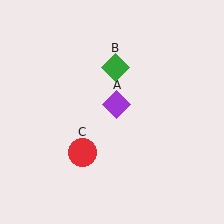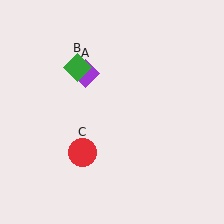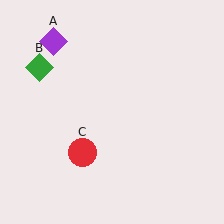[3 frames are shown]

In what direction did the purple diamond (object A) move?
The purple diamond (object A) moved up and to the left.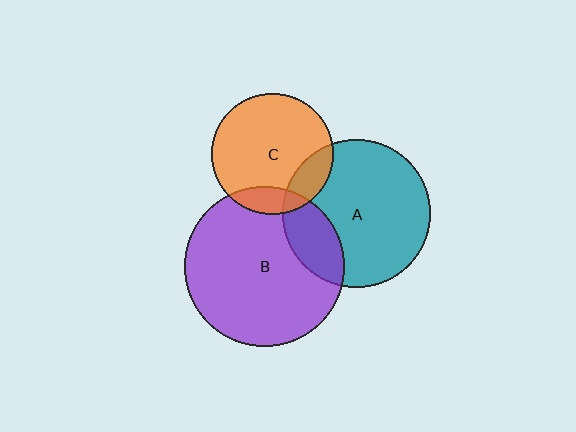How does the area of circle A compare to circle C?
Approximately 1.5 times.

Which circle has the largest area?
Circle B (purple).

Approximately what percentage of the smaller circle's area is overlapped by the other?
Approximately 15%.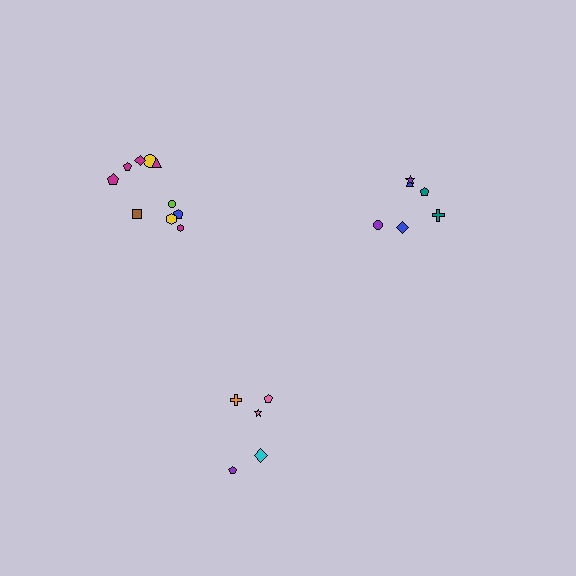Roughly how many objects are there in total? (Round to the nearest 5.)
Roughly 20 objects in total.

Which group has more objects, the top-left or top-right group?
The top-left group.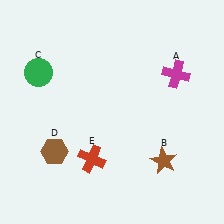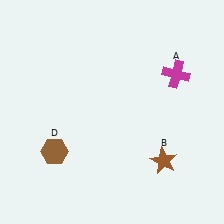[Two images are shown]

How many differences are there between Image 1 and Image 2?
There are 2 differences between the two images.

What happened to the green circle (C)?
The green circle (C) was removed in Image 2. It was in the top-left area of Image 1.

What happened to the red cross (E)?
The red cross (E) was removed in Image 2. It was in the bottom-left area of Image 1.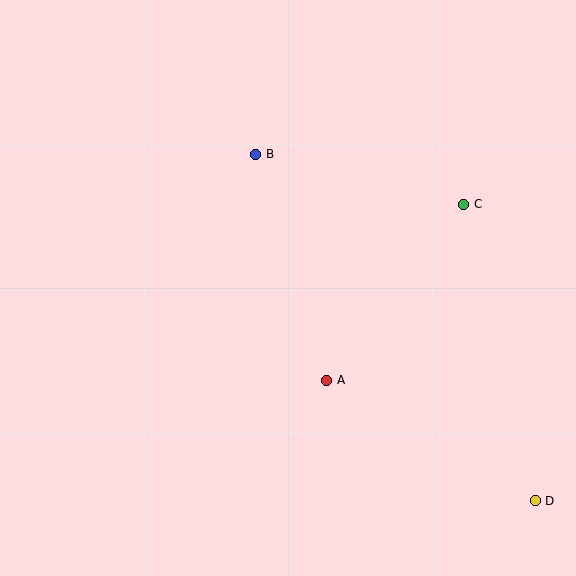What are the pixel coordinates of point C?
Point C is at (464, 204).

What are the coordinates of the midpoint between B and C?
The midpoint between B and C is at (360, 179).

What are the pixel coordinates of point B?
Point B is at (256, 154).